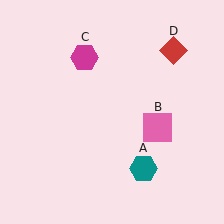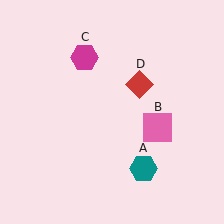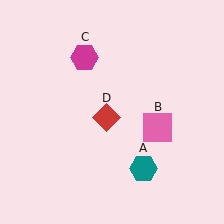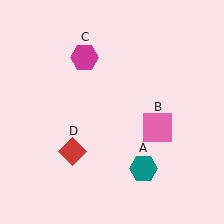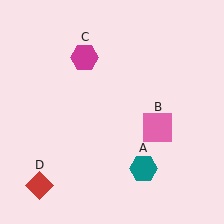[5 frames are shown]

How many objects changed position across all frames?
1 object changed position: red diamond (object D).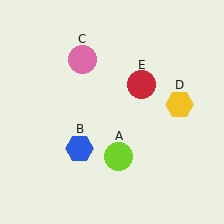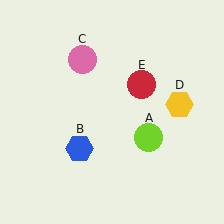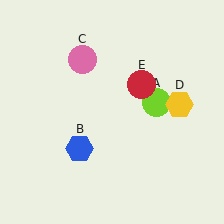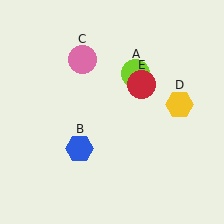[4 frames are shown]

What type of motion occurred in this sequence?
The lime circle (object A) rotated counterclockwise around the center of the scene.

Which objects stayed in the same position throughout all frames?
Blue hexagon (object B) and pink circle (object C) and yellow hexagon (object D) and red circle (object E) remained stationary.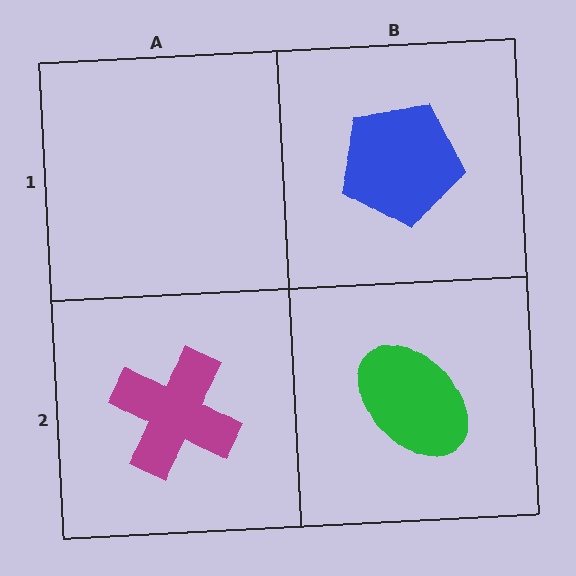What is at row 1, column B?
A blue pentagon.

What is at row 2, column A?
A magenta cross.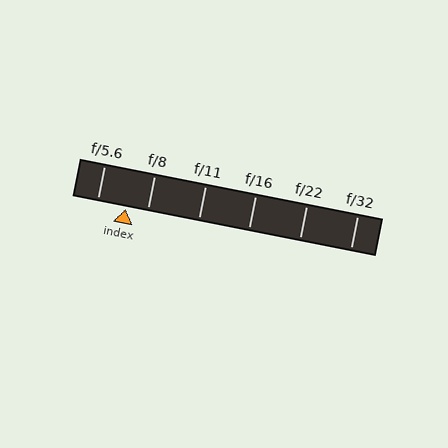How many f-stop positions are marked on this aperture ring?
There are 6 f-stop positions marked.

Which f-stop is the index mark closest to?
The index mark is closest to f/8.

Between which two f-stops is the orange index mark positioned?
The index mark is between f/5.6 and f/8.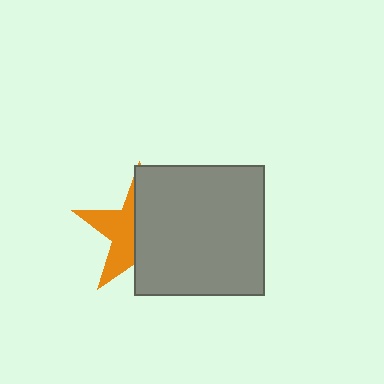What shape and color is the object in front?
The object in front is a gray rectangle.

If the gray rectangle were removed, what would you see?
You would see the complete orange star.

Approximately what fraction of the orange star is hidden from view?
Roughly 59% of the orange star is hidden behind the gray rectangle.